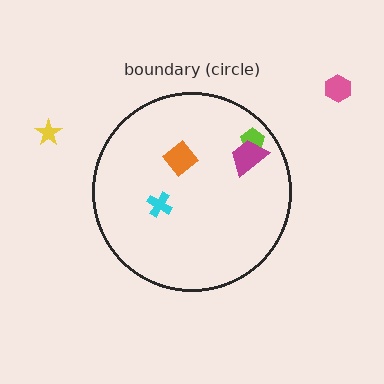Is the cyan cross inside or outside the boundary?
Inside.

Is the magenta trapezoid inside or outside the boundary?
Inside.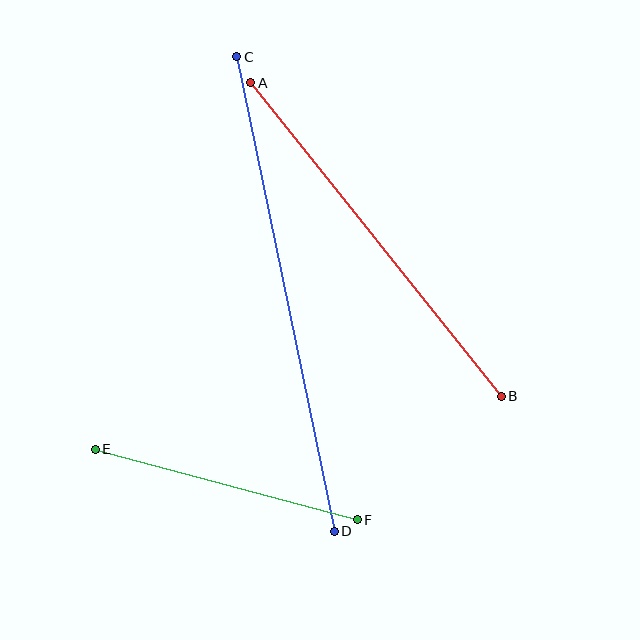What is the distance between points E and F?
The distance is approximately 271 pixels.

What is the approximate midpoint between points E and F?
The midpoint is at approximately (226, 485) pixels.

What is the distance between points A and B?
The distance is approximately 402 pixels.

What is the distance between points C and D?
The distance is approximately 485 pixels.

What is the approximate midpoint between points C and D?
The midpoint is at approximately (286, 294) pixels.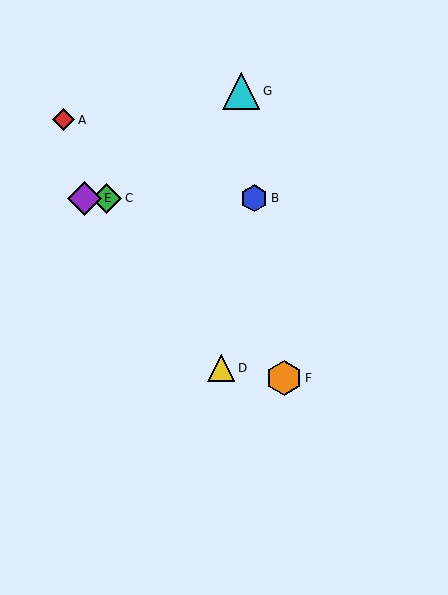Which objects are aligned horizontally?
Objects B, C, E are aligned horizontally.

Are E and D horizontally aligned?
No, E is at y≈198 and D is at y≈368.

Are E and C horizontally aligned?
Yes, both are at y≈198.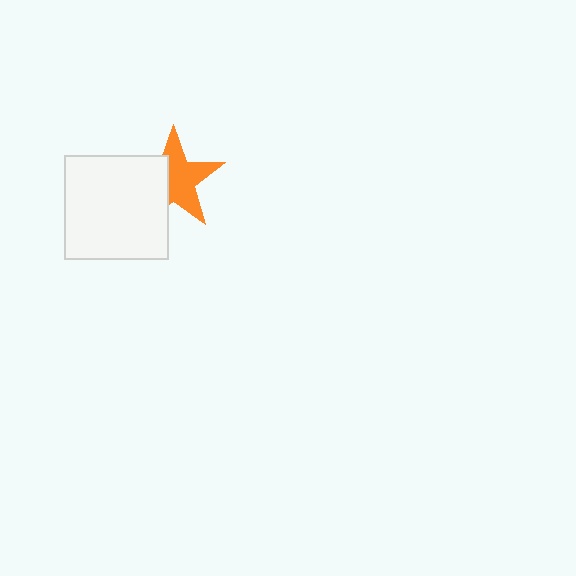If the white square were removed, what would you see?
You would see the complete orange star.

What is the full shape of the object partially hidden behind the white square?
The partially hidden object is an orange star.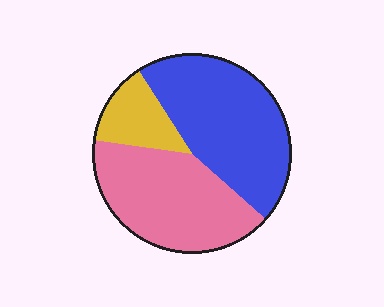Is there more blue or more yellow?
Blue.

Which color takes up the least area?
Yellow, at roughly 15%.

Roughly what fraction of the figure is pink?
Pink covers around 40% of the figure.